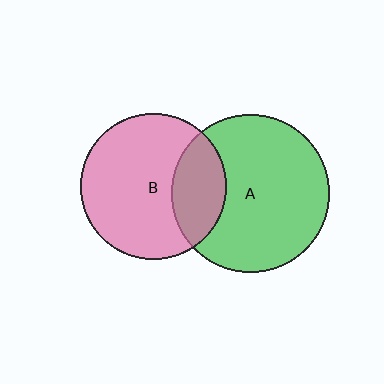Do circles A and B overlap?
Yes.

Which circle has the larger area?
Circle A (green).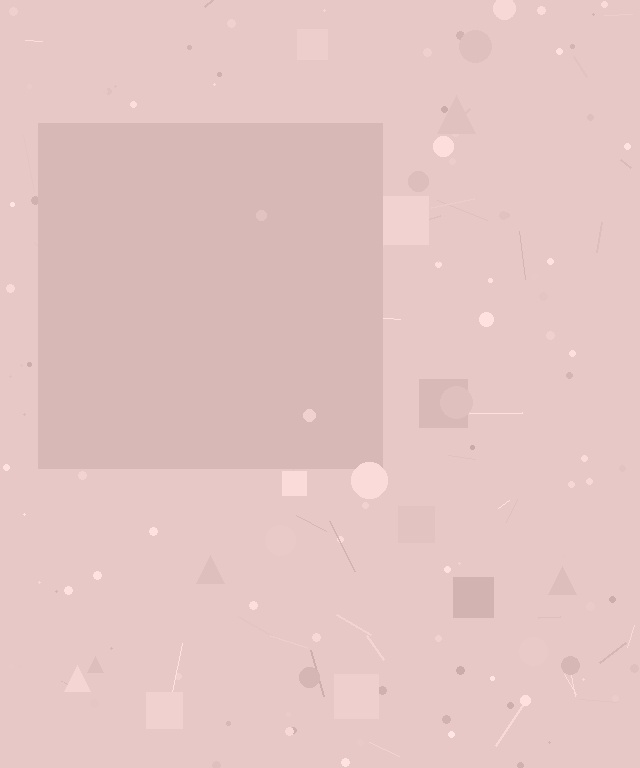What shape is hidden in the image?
A square is hidden in the image.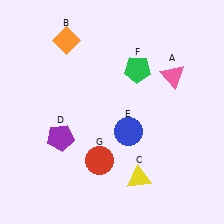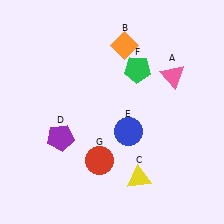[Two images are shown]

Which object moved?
The orange diamond (B) moved right.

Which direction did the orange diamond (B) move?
The orange diamond (B) moved right.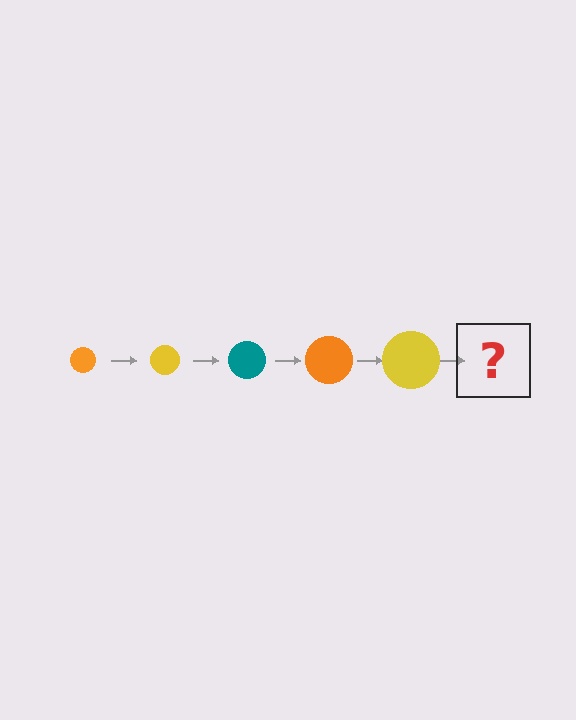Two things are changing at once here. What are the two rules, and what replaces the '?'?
The two rules are that the circle grows larger each step and the color cycles through orange, yellow, and teal. The '?' should be a teal circle, larger than the previous one.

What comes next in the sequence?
The next element should be a teal circle, larger than the previous one.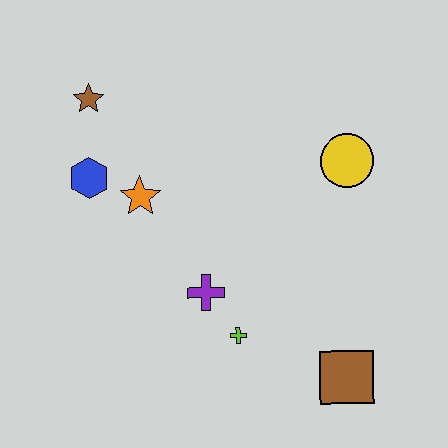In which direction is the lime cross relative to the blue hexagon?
The lime cross is below the blue hexagon.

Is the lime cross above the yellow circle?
No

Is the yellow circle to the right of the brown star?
Yes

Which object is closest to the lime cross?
The purple cross is closest to the lime cross.